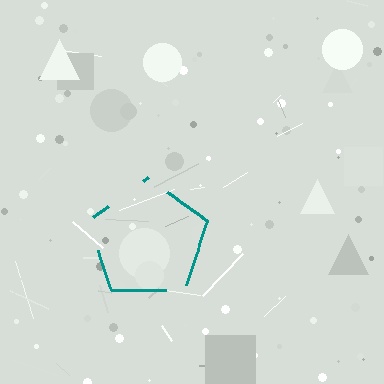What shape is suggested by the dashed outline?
The dashed outline suggests a pentagon.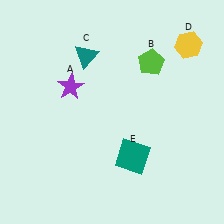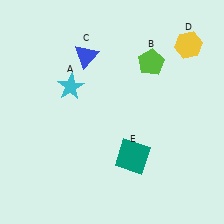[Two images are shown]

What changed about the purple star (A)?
In Image 1, A is purple. In Image 2, it changed to cyan.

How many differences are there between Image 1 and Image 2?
There are 2 differences between the two images.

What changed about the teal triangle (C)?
In Image 1, C is teal. In Image 2, it changed to blue.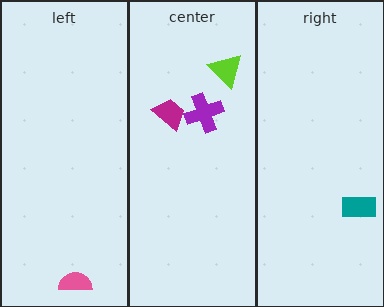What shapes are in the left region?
The pink semicircle.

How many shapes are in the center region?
3.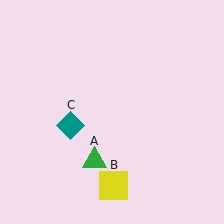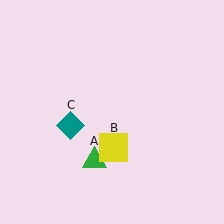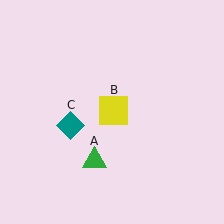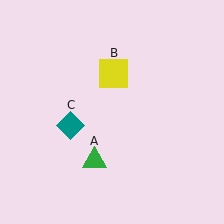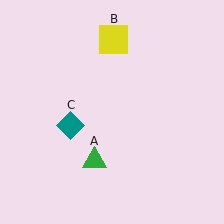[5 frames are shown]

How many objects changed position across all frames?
1 object changed position: yellow square (object B).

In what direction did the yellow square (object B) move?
The yellow square (object B) moved up.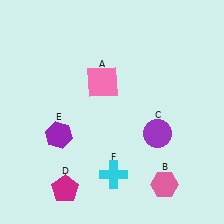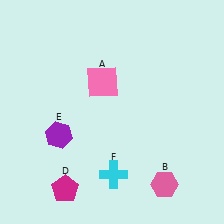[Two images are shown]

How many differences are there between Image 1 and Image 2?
There is 1 difference between the two images.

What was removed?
The purple circle (C) was removed in Image 2.